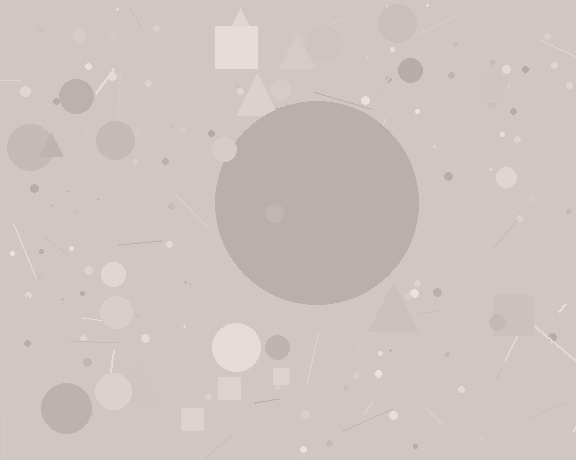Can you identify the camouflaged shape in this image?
The camouflaged shape is a circle.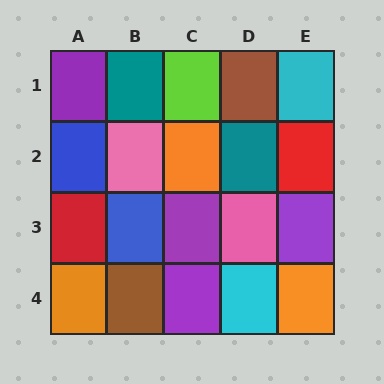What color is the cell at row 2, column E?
Red.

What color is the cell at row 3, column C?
Purple.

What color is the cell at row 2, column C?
Orange.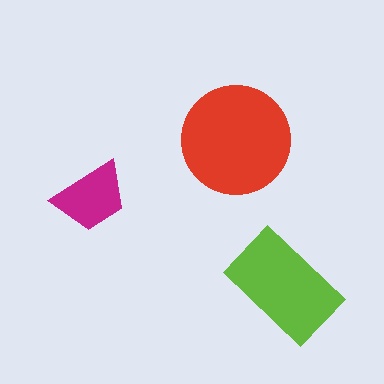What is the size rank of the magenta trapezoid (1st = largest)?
3rd.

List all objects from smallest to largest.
The magenta trapezoid, the lime rectangle, the red circle.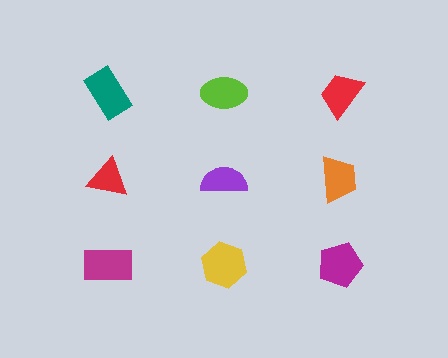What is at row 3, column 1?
A magenta rectangle.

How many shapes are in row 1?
3 shapes.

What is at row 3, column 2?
A yellow hexagon.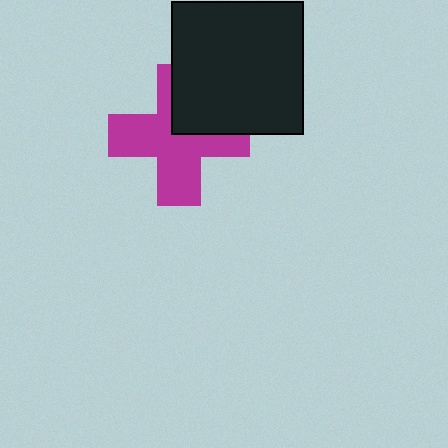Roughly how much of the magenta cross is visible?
Most of it is visible (roughly 70%).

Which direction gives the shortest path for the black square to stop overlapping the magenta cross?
Moving toward the upper-right gives the shortest separation.